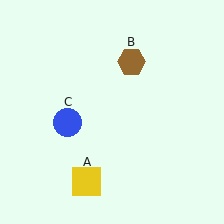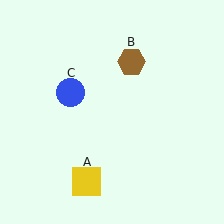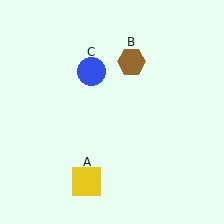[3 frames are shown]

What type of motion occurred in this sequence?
The blue circle (object C) rotated clockwise around the center of the scene.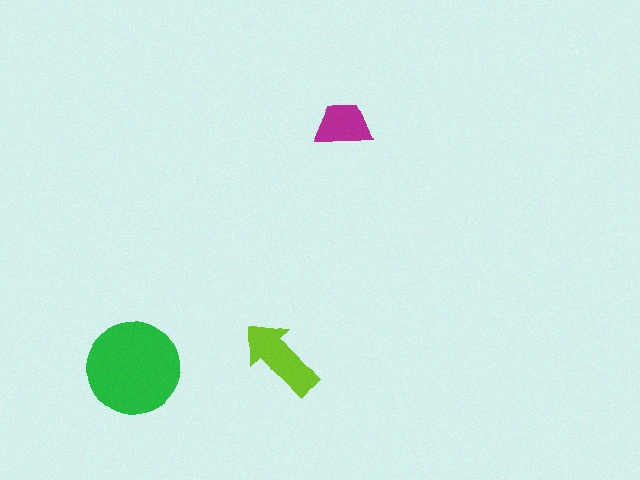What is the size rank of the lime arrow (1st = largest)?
2nd.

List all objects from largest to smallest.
The green circle, the lime arrow, the magenta trapezoid.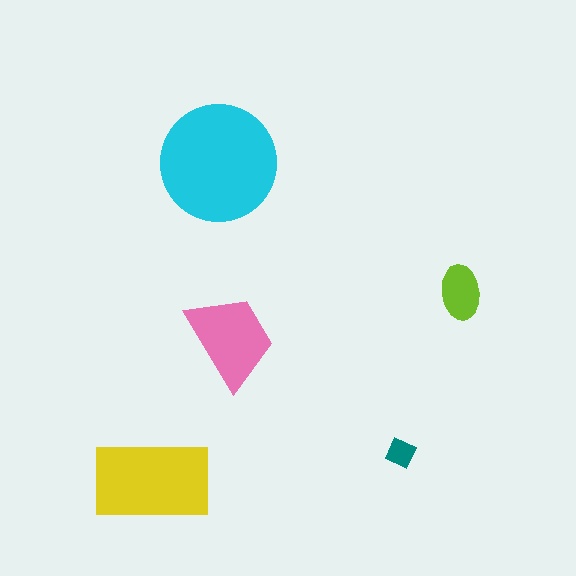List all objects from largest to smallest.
The cyan circle, the yellow rectangle, the pink trapezoid, the lime ellipse, the teal diamond.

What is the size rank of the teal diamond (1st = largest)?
5th.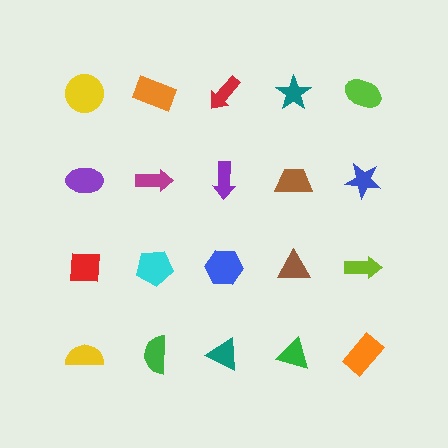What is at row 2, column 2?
A magenta arrow.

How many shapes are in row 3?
5 shapes.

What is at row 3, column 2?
A cyan pentagon.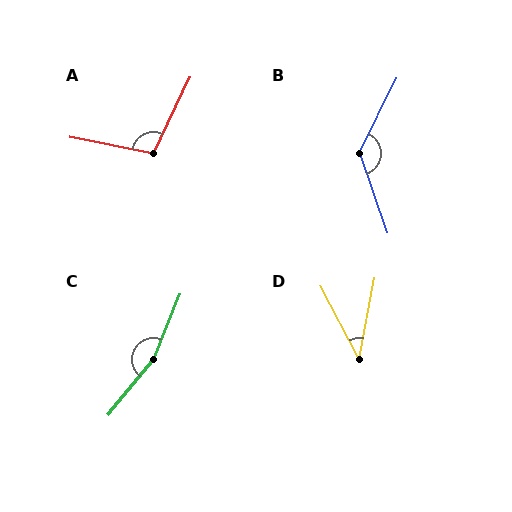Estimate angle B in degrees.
Approximately 135 degrees.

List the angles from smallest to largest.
D (38°), A (105°), B (135°), C (163°).